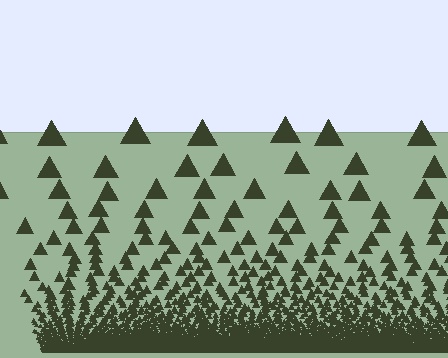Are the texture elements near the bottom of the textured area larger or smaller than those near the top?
Smaller. The gradient is inverted — elements near the bottom are smaller and denser.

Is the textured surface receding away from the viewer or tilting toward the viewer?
The surface appears to tilt toward the viewer. Texture elements get larger and sparser toward the top.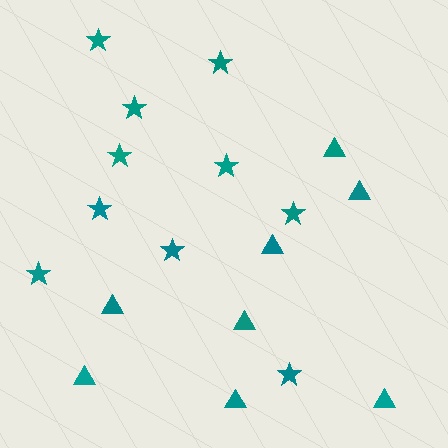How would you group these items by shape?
There are 2 groups: one group of stars (10) and one group of triangles (8).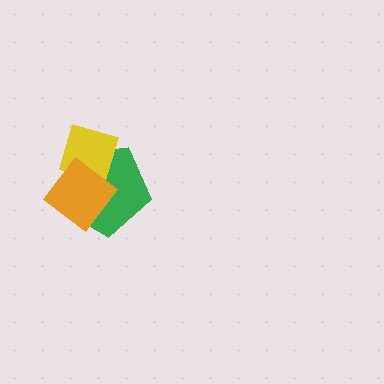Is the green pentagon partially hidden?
Yes, it is partially covered by another shape.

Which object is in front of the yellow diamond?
The orange diamond is in front of the yellow diamond.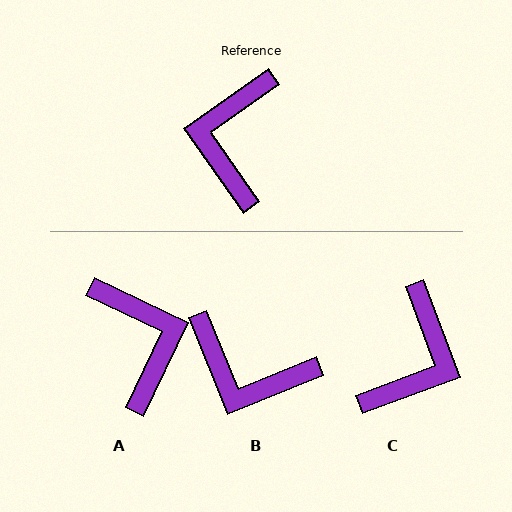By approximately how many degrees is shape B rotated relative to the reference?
Approximately 77 degrees counter-clockwise.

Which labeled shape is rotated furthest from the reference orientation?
C, about 165 degrees away.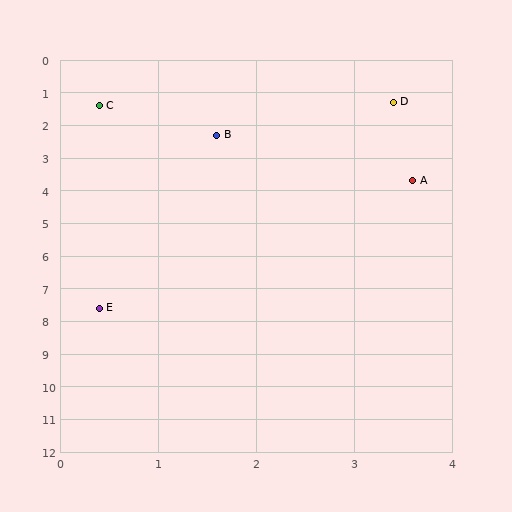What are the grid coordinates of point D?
Point D is at approximately (3.4, 1.3).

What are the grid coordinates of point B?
Point B is at approximately (1.6, 2.3).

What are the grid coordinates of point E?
Point E is at approximately (0.4, 7.6).